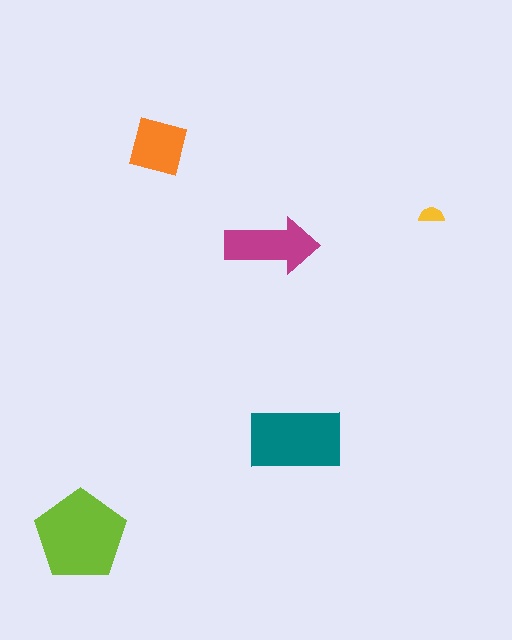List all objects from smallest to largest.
The yellow semicircle, the orange square, the magenta arrow, the teal rectangle, the lime pentagon.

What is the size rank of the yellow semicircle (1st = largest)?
5th.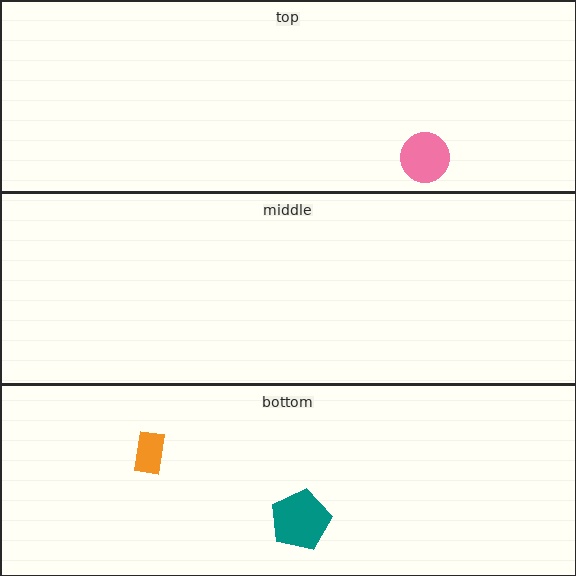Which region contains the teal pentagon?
The bottom region.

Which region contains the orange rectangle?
The bottom region.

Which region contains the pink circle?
The top region.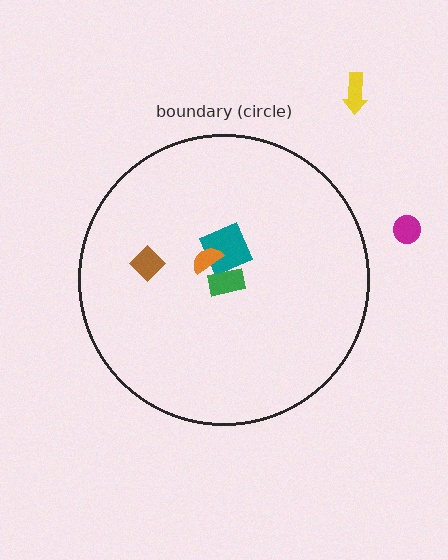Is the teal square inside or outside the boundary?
Inside.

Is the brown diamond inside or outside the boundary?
Inside.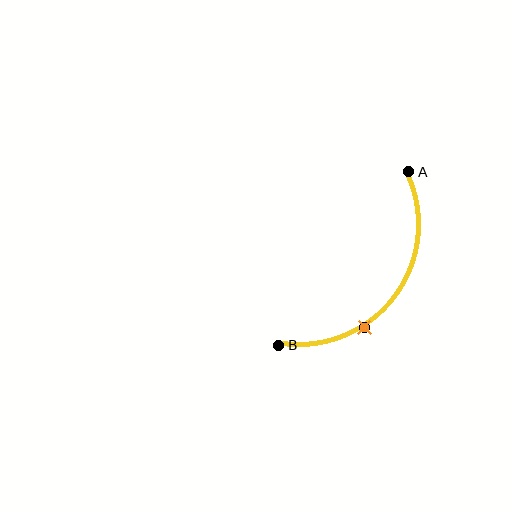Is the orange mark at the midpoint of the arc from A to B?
No. The orange mark lies on the arc but is closer to endpoint B. The arc midpoint would be at the point on the curve equidistant along the arc from both A and B.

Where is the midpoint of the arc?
The arc midpoint is the point on the curve farthest from the straight line joining A and B. It sits below and to the right of that line.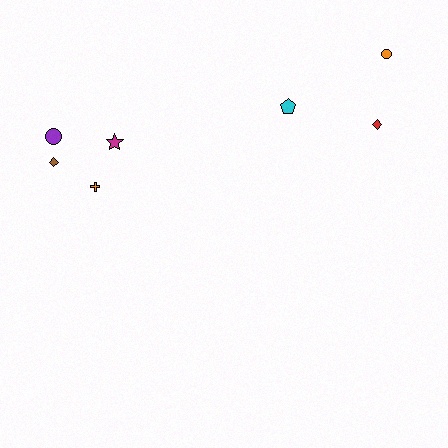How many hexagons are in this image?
There are no hexagons.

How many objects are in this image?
There are 7 objects.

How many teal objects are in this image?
There are no teal objects.